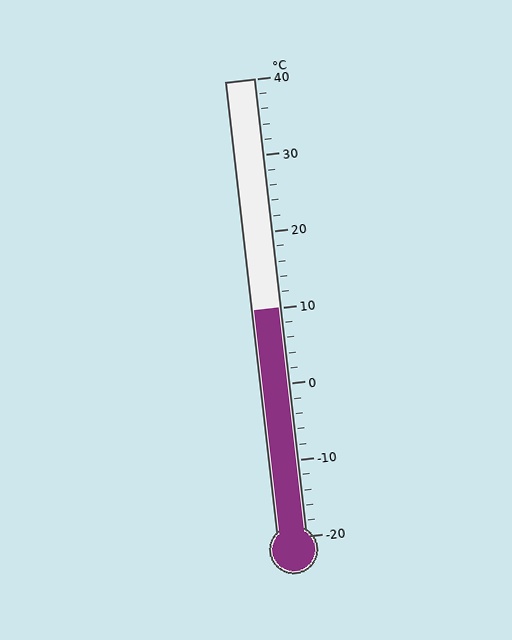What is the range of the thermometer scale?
The thermometer scale ranges from -20°C to 40°C.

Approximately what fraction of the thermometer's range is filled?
The thermometer is filled to approximately 50% of its range.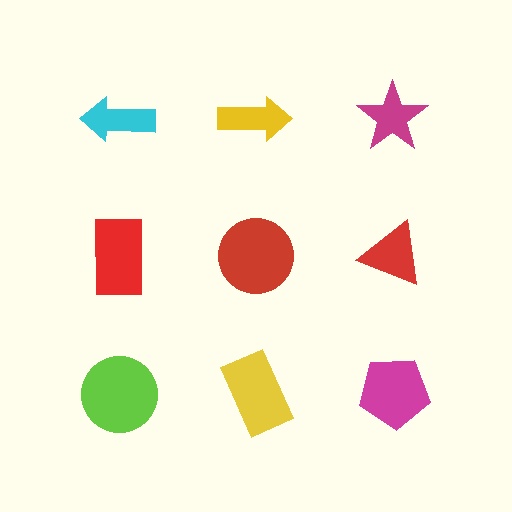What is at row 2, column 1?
A red rectangle.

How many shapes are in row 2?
3 shapes.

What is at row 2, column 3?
A red triangle.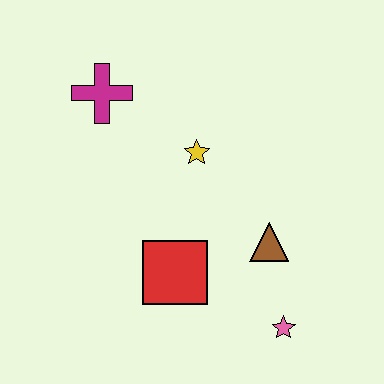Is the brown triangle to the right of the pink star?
No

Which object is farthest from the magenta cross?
The pink star is farthest from the magenta cross.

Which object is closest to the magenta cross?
The yellow star is closest to the magenta cross.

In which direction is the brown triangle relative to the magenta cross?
The brown triangle is to the right of the magenta cross.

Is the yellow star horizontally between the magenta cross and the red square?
No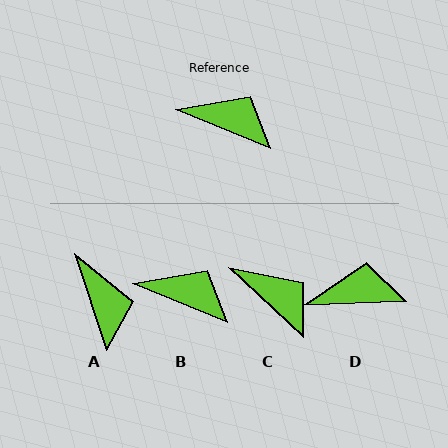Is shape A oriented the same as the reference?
No, it is off by about 49 degrees.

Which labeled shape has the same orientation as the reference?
B.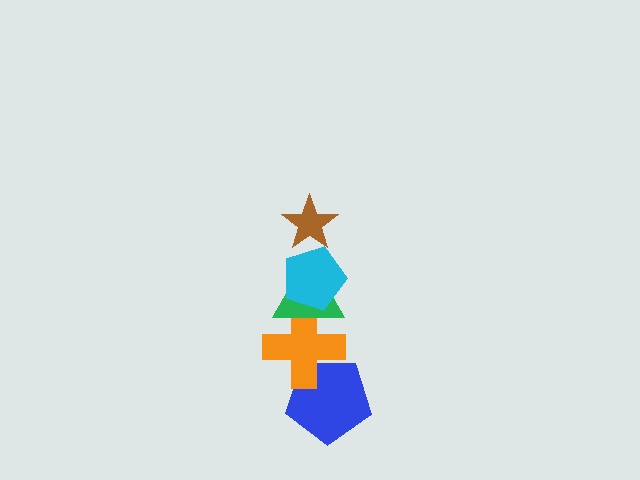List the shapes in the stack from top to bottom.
From top to bottom: the brown star, the cyan pentagon, the green triangle, the orange cross, the blue pentagon.